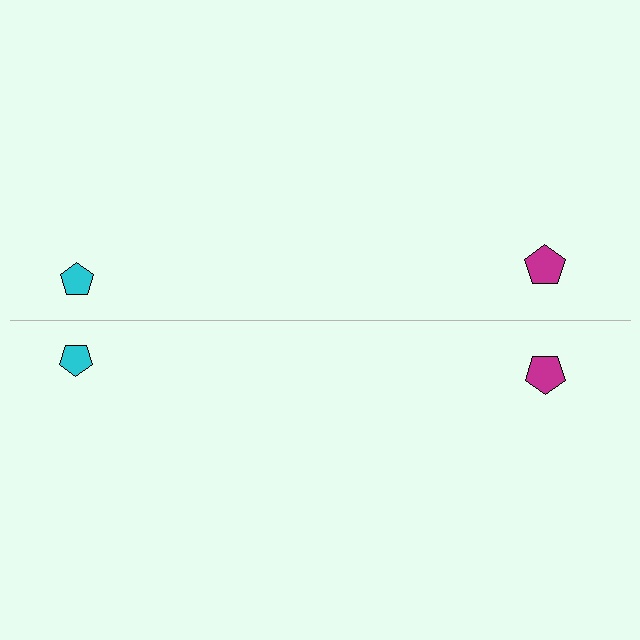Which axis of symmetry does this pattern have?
The pattern has a horizontal axis of symmetry running through the center of the image.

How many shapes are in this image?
There are 4 shapes in this image.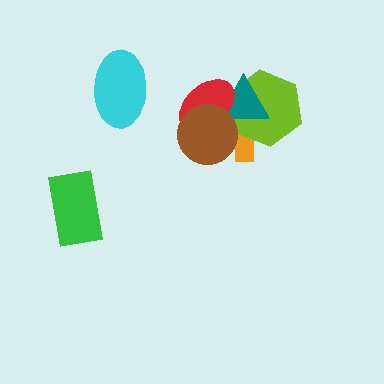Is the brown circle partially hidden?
No, no other shape covers it.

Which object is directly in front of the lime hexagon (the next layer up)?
The teal triangle is directly in front of the lime hexagon.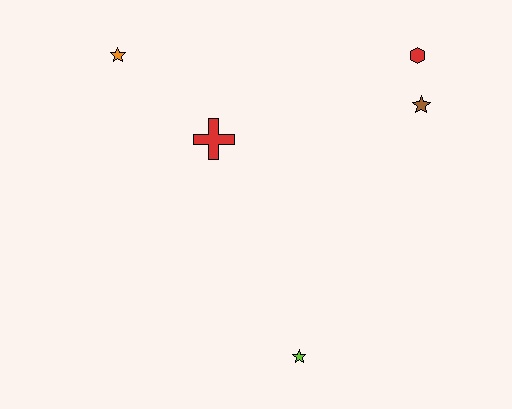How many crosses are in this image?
There is 1 cross.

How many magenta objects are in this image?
There are no magenta objects.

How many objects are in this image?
There are 5 objects.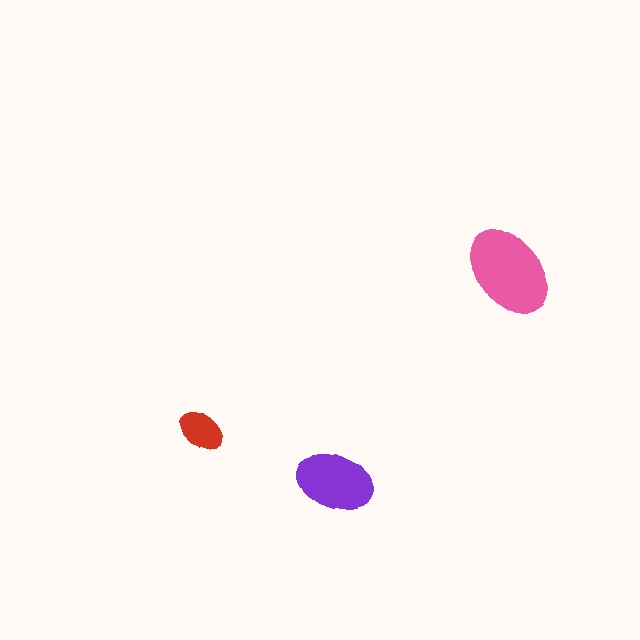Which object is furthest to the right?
The pink ellipse is rightmost.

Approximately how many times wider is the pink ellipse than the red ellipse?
About 2 times wider.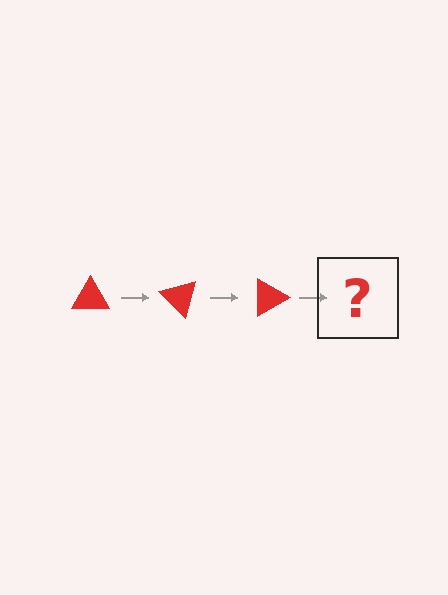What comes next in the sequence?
The next element should be a red triangle rotated 135 degrees.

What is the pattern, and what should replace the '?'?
The pattern is that the triangle rotates 45 degrees each step. The '?' should be a red triangle rotated 135 degrees.